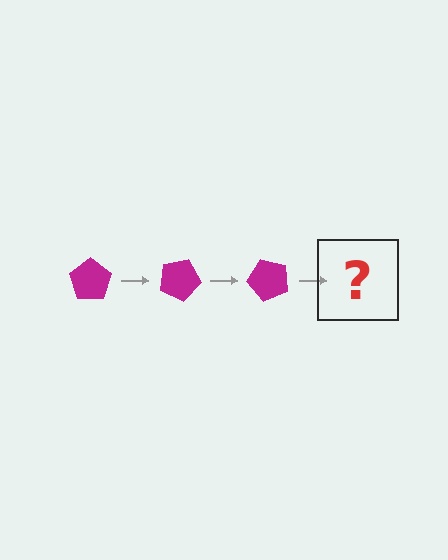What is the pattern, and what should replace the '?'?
The pattern is that the pentagon rotates 25 degrees each step. The '?' should be a magenta pentagon rotated 75 degrees.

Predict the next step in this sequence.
The next step is a magenta pentagon rotated 75 degrees.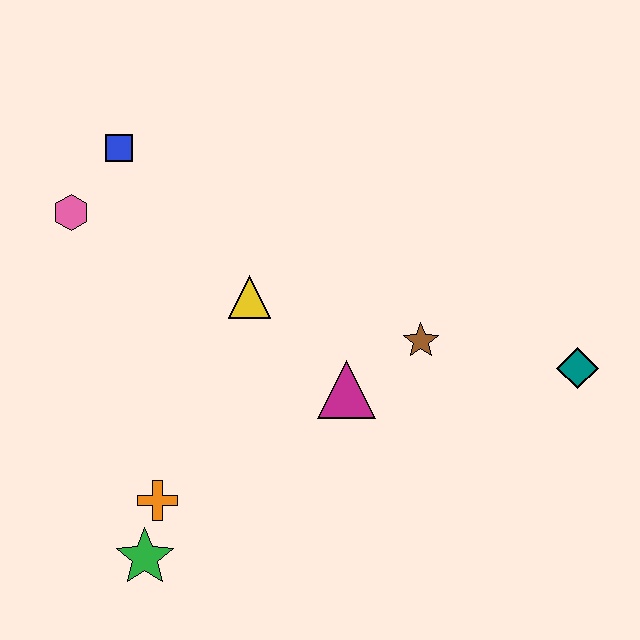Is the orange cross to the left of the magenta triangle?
Yes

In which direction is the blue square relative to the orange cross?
The blue square is above the orange cross.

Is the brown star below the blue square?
Yes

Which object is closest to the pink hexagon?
The blue square is closest to the pink hexagon.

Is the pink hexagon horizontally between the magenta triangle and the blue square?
No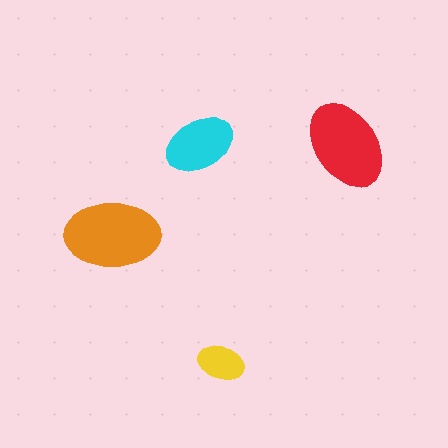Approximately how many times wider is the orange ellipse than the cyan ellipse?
About 1.5 times wider.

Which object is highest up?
The cyan ellipse is topmost.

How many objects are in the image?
There are 4 objects in the image.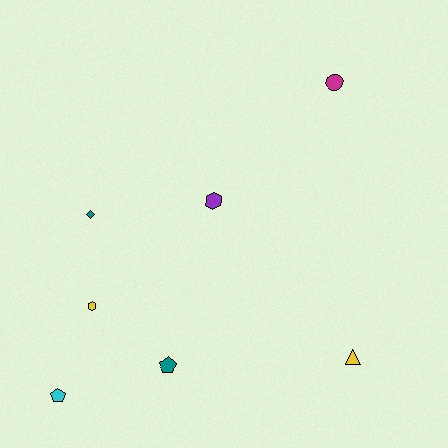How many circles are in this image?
There is 1 circle.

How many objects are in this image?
There are 7 objects.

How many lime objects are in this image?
There are no lime objects.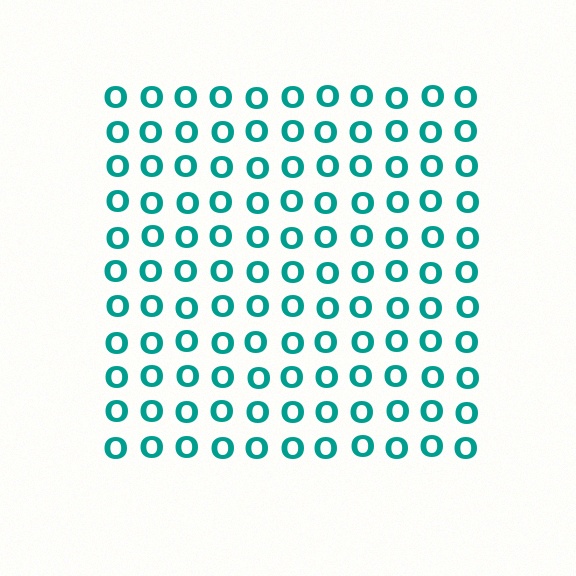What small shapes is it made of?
It is made of small letter O's.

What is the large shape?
The large shape is a square.